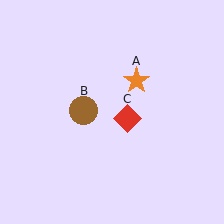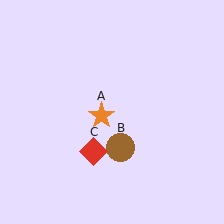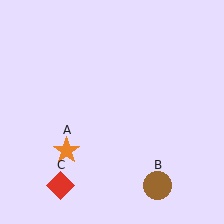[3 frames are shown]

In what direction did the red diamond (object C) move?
The red diamond (object C) moved down and to the left.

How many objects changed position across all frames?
3 objects changed position: orange star (object A), brown circle (object B), red diamond (object C).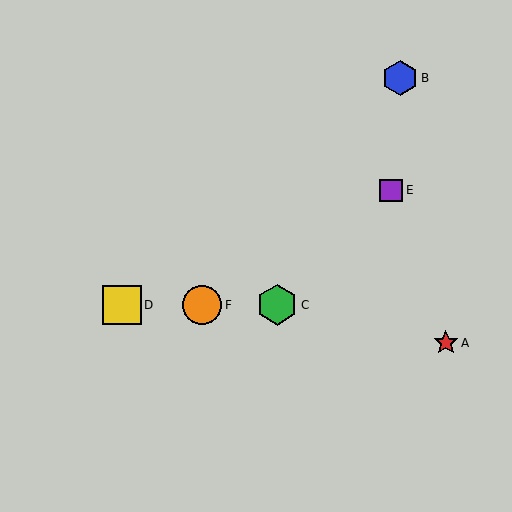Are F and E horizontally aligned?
No, F is at y≈305 and E is at y≈191.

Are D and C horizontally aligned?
Yes, both are at y≈305.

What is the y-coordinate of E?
Object E is at y≈191.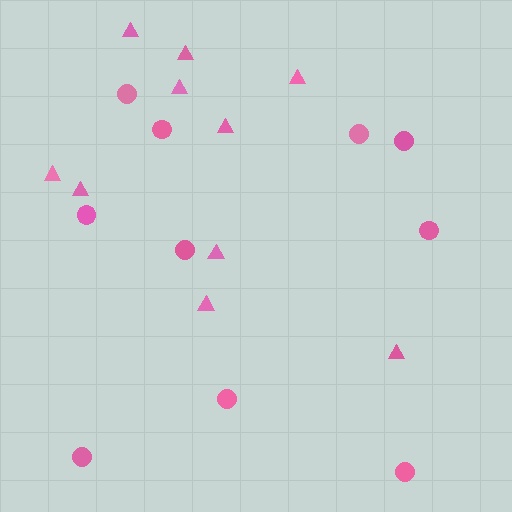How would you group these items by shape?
There are 2 groups: one group of triangles (10) and one group of circles (10).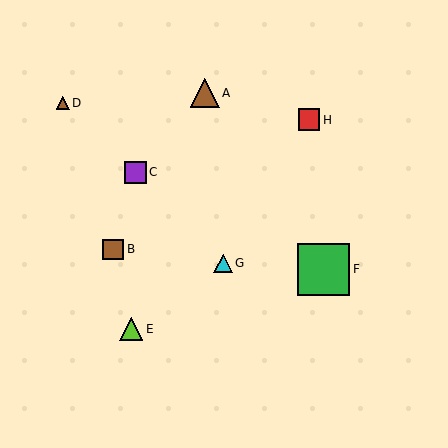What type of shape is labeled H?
Shape H is a red square.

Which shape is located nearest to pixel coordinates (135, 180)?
The purple square (labeled C) at (135, 172) is nearest to that location.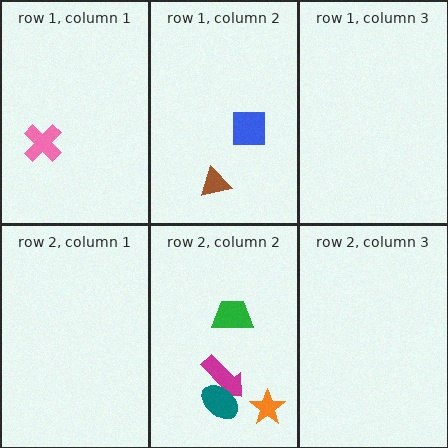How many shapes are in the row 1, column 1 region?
1.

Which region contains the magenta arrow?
The row 2, column 2 region.